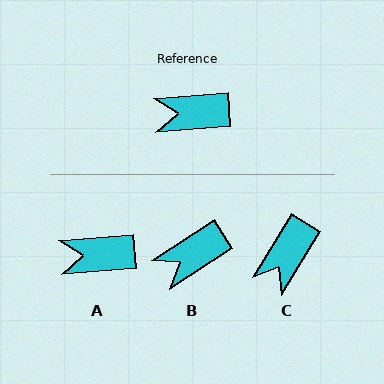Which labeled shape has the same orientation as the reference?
A.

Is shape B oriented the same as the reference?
No, it is off by about 28 degrees.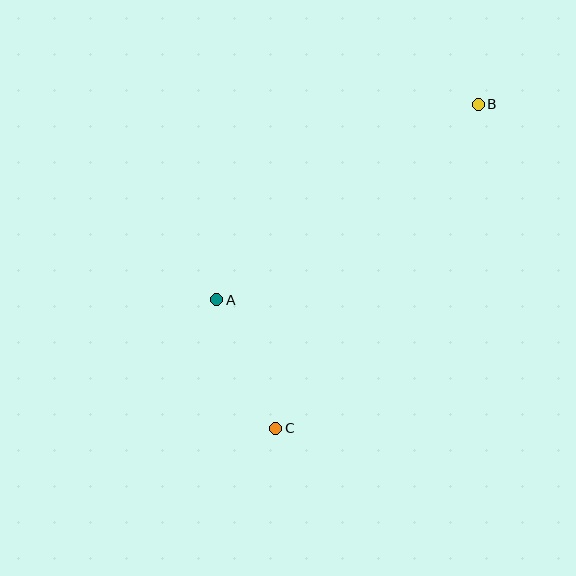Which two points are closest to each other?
Points A and C are closest to each other.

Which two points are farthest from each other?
Points B and C are farthest from each other.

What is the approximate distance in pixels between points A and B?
The distance between A and B is approximately 326 pixels.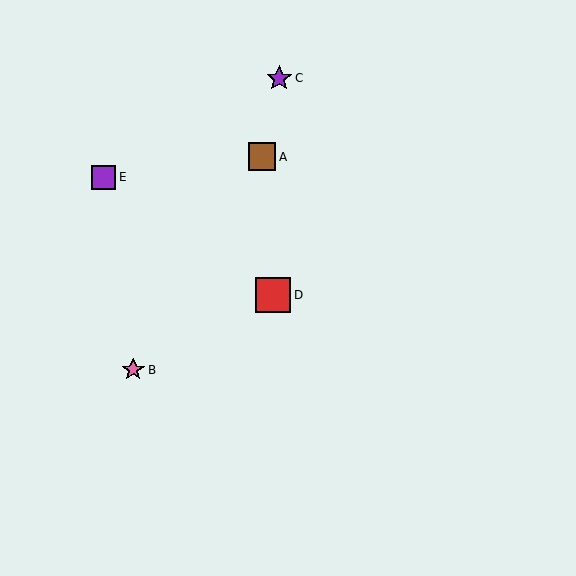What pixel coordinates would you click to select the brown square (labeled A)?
Click at (262, 157) to select the brown square A.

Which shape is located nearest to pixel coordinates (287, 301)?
The red square (labeled D) at (273, 295) is nearest to that location.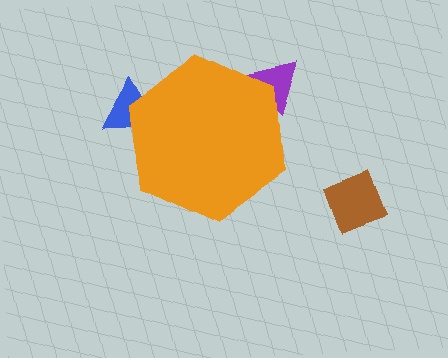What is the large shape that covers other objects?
An orange hexagon.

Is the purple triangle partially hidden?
Yes, the purple triangle is partially hidden behind the orange hexagon.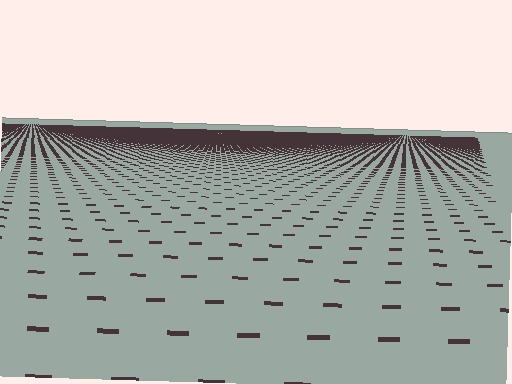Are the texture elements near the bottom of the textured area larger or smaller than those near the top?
Larger. Near the bottom, elements are closer to the viewer and appear at a bigger on-screen size.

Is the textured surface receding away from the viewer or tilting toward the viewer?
The surface is receding away from the viewer. Texture elements get smaller and denser toward the top.